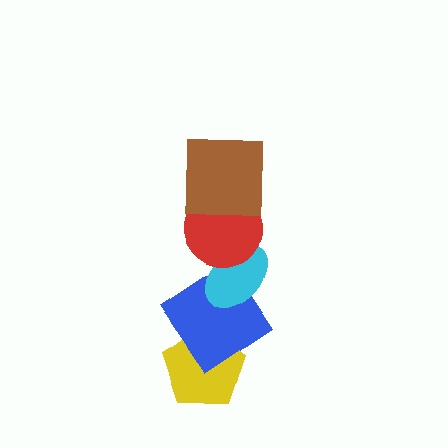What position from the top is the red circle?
The red circle is 2nd from the top.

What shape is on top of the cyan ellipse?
The red circle is on top of the cyan ellipse.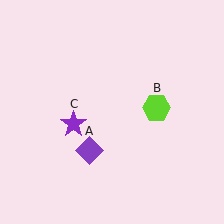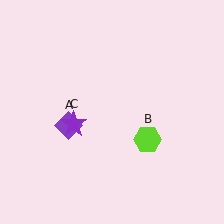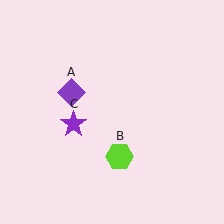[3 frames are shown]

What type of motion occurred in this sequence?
The purple diamond (object A), lime hexagon (object B) rotated clockwise around the center of the scene.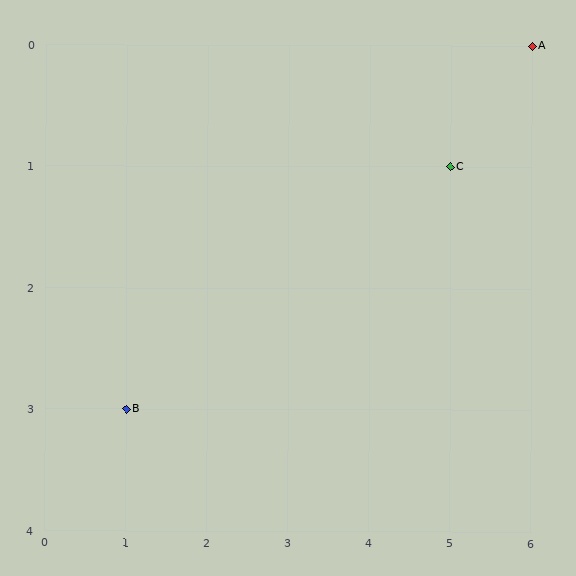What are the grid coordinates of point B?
Point B is at grid coordinates (1, 3).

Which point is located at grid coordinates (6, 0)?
Point A is at (6, 0).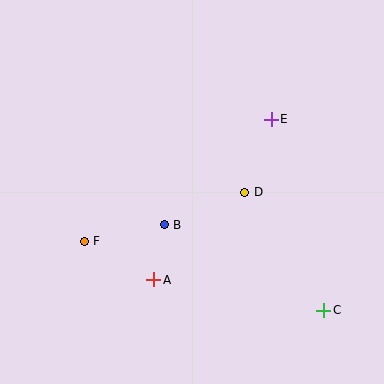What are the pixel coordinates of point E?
Point E is at (271, 119).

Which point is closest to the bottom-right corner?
Point C is closest to the bottom-right corner.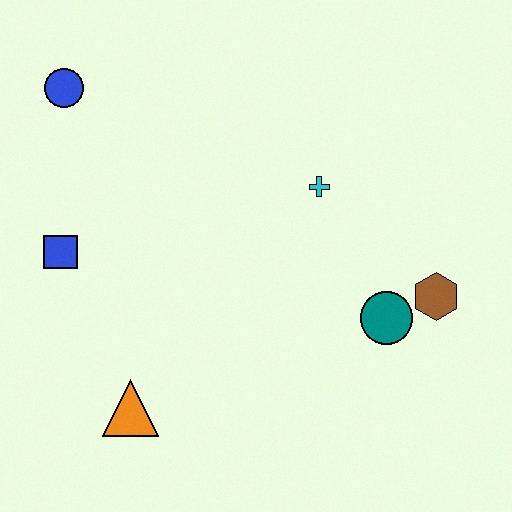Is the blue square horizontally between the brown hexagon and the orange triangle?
No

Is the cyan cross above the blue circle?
No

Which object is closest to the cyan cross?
The teal circle is closest to the cyan cross.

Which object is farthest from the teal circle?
The blue circle is farthest from the teal circle.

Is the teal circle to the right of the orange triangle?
Yes